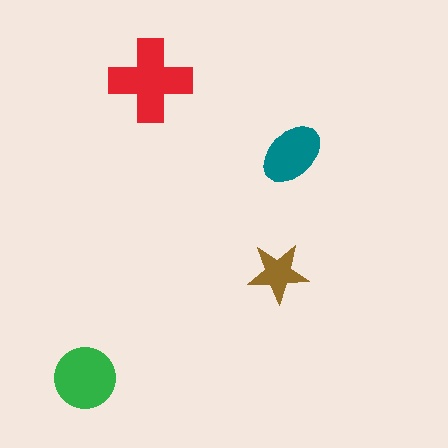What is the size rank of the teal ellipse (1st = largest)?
3rd.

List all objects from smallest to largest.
The brown star, the teal ellipse, the green circle, the red cross.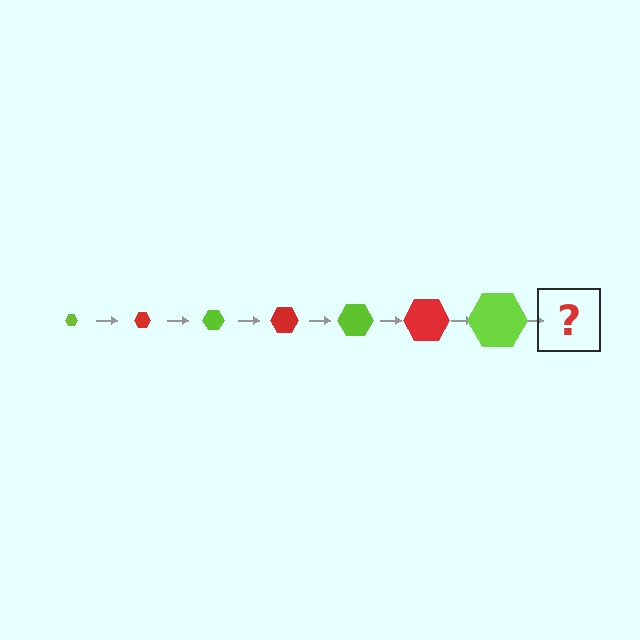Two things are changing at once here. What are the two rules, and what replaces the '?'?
The two rules are that the hexagon grows larger each step and the color cycles through lime and red. The '?' should be a red hexagon, larger than the previous one.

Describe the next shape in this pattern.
It should be a red hexagon, larger than the previous one.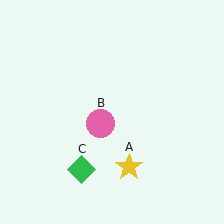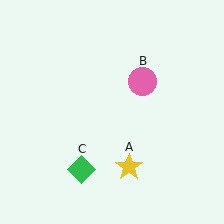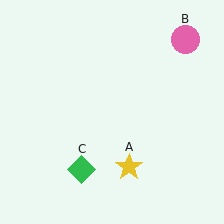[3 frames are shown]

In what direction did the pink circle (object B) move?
The pink circle (object B) moved up and to the right.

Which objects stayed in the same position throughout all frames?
Yellow star (object A) and green diamond (object C) remained stationary.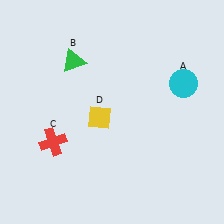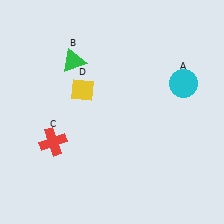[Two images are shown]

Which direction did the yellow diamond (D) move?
The yellow diamond (D) moved up.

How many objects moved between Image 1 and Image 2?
1 object moved between the two images.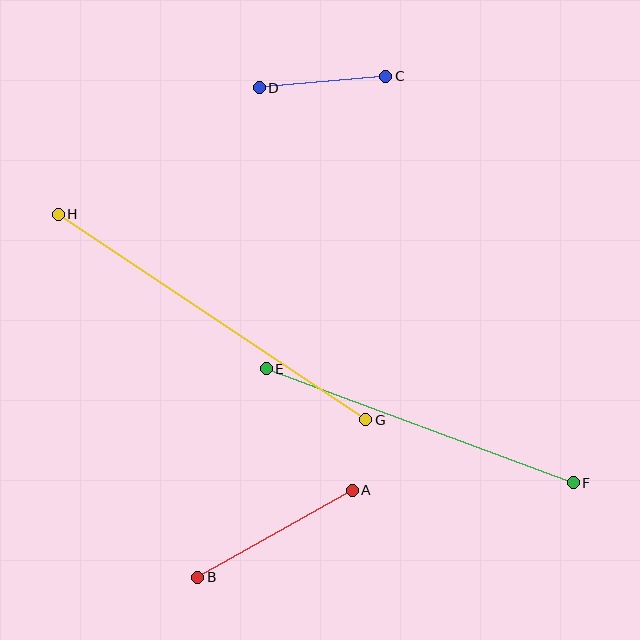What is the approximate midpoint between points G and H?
The midpoint is at approximately (212, 317) pixels.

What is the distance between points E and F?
The distance is approximately 328 pixels.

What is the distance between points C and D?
The distance is approximately 127 pixels.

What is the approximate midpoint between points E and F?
The midpoint is at approximately (420, 426) pixels.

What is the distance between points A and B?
The distance is approximately 177 pixels.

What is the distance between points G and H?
The distance is approximately 370 pixels.